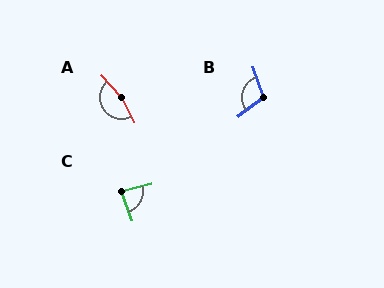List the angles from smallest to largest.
C (84°), B (107°), A (164°).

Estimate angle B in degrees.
Approximately 107 degrees.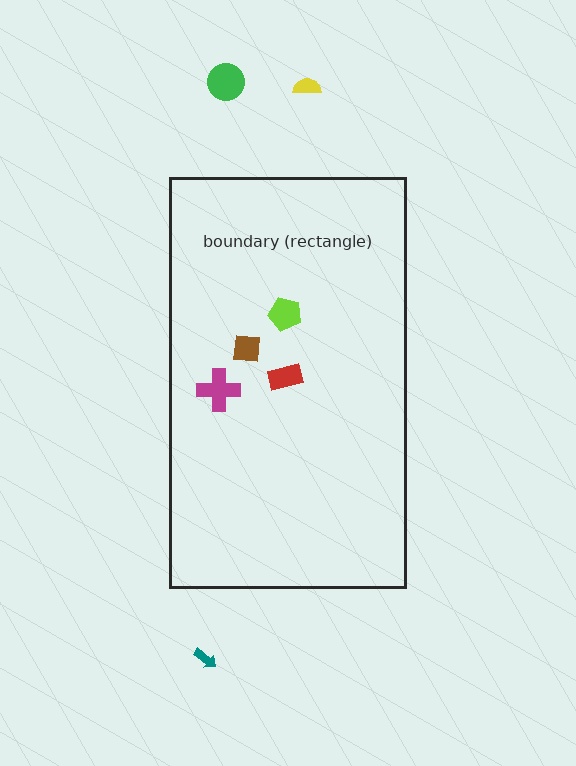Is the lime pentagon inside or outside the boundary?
Inside.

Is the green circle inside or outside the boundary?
Outside.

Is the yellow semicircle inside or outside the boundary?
Outside.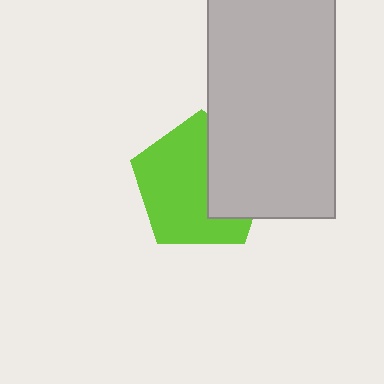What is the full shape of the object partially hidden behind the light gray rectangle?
The partially hidden object is a lime pentagon.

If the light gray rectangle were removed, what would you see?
You would see the complete lime pentagon.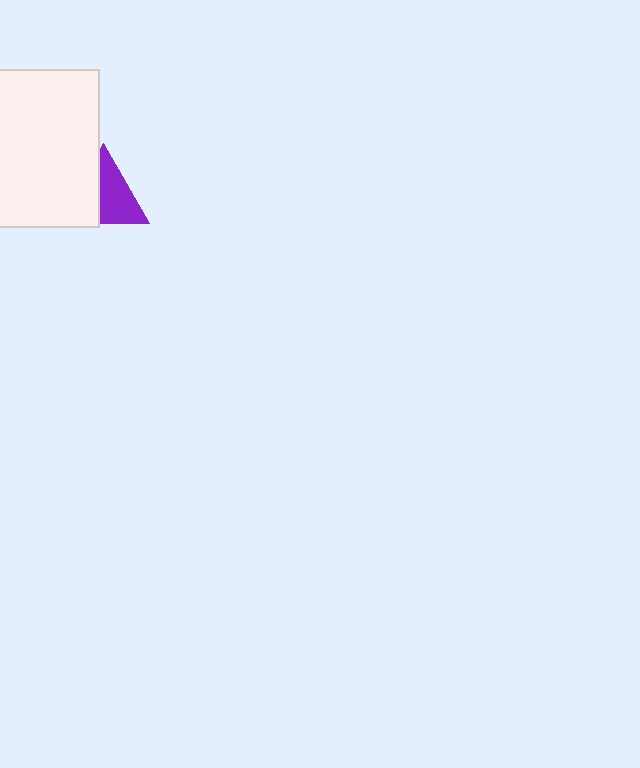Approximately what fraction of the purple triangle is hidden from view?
Roughly 42% of the purple triangle is hidden behind the white rectangle.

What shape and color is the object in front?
The object in front is a white rectangle.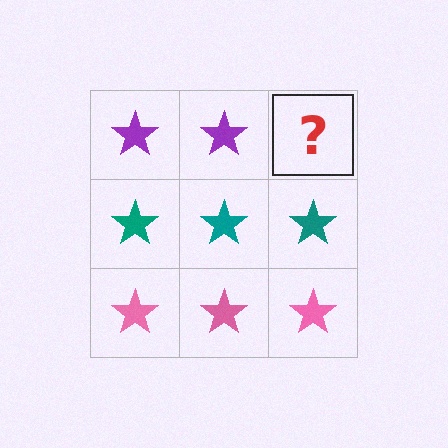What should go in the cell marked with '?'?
The missing cell should contain a purple star.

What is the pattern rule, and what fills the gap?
The rule is that each row has a consistent color. The gap should be filled with a purple star.